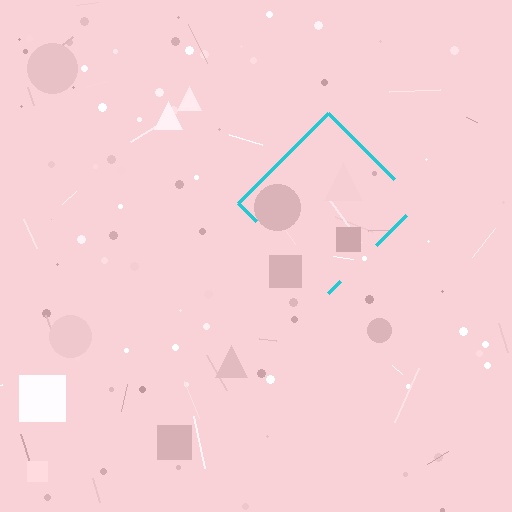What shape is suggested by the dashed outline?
The dashed outline suggests a diamond.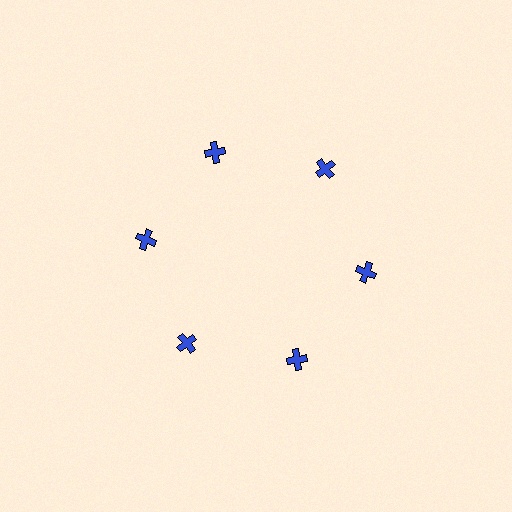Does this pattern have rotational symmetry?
Yes, this pattern has 6-fold rotational symmetry. It looks the same after rotating 60 degrees around the center.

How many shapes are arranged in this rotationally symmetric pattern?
There are 6 shapes, arranged in 6 groups of 1.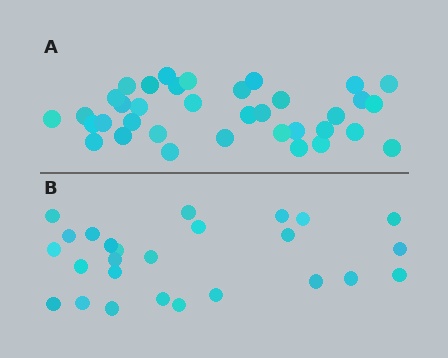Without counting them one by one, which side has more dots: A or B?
Region A (the top region) has more dots.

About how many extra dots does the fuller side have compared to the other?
Region A has roughly 10 or so more dots than region B.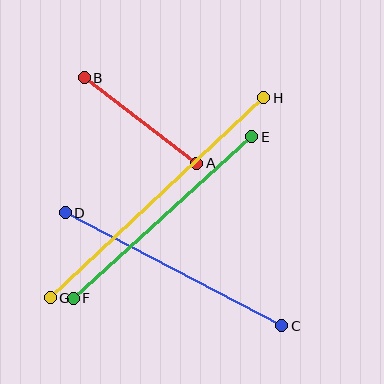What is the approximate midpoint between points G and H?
The midpoint is at approximately (157, 198) pixels.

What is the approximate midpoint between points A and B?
The midpoint is at approximately (141, 121) pixels.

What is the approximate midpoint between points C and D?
The midpoint is at approximately (173, 269) pixels.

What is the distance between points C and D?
The distance is approximately 244 pixels.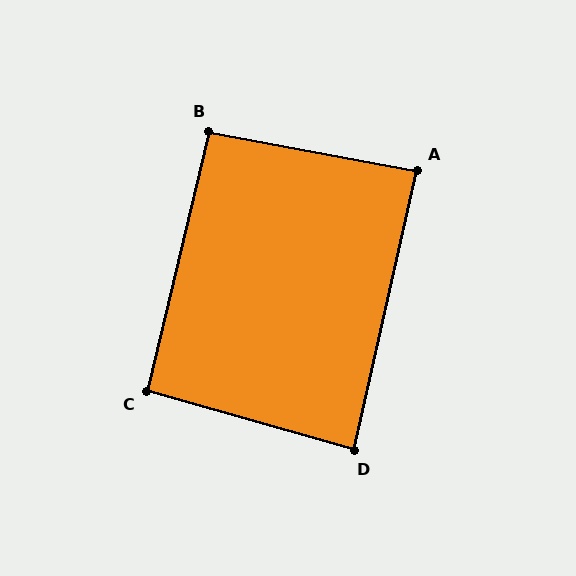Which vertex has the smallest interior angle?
D, at approximately 87 degrees.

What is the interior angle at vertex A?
Approximately 88 degrees (approximately right).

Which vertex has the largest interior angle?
B, at approximately 93 degrees.